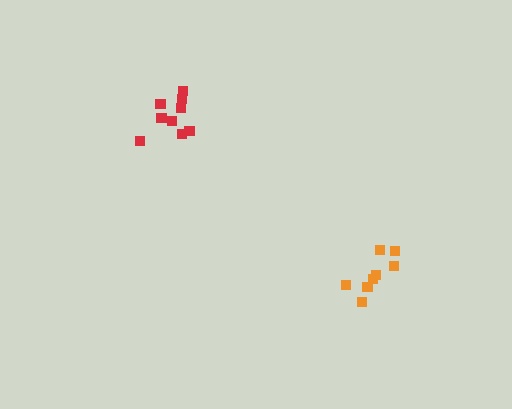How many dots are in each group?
Group 1: 9 dots, Group 2: 8 dots (17 total).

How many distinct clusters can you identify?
There are 2 distinct clusters.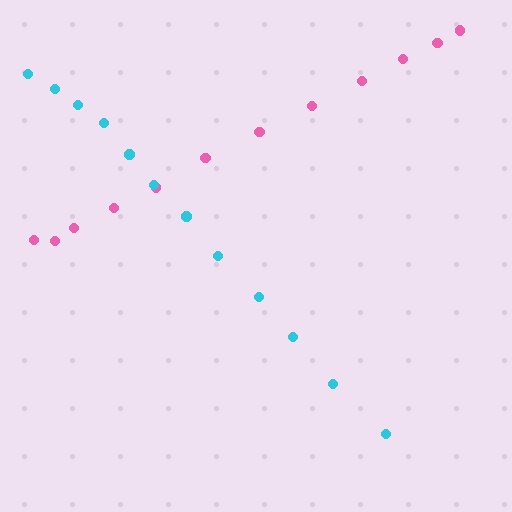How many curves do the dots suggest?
There are 2 distinct paths.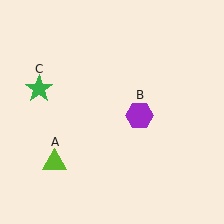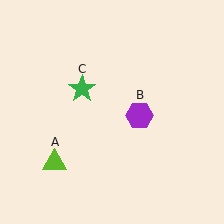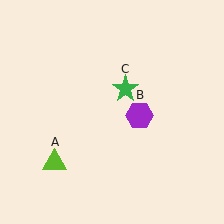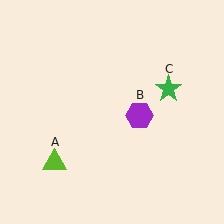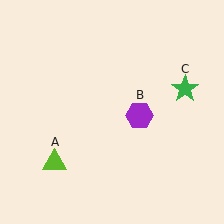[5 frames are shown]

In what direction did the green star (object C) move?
The green star (object C) moved right.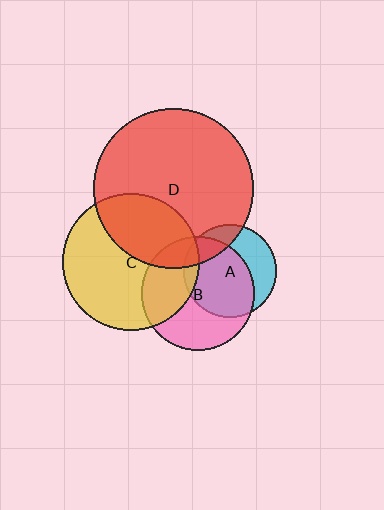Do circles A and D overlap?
Yes.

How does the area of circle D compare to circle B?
Approximately 2.0 times.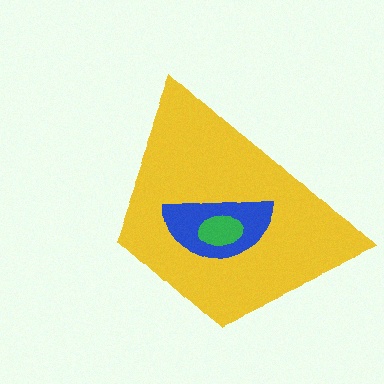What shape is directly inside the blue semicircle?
The green ellipse.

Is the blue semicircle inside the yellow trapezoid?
Yes.